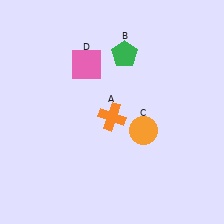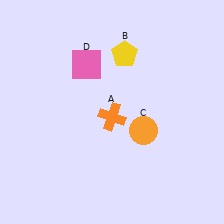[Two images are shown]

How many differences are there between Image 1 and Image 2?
There is 1 difference between the two images.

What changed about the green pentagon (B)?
In Image 1, B is green. In Image 2, it changed to yellow.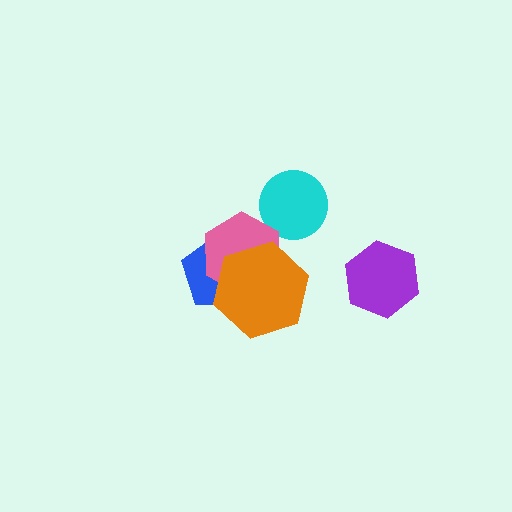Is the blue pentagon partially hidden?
Yes, it is partially covered by another shape.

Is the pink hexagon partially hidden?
Yes, it is partially covered by another shape.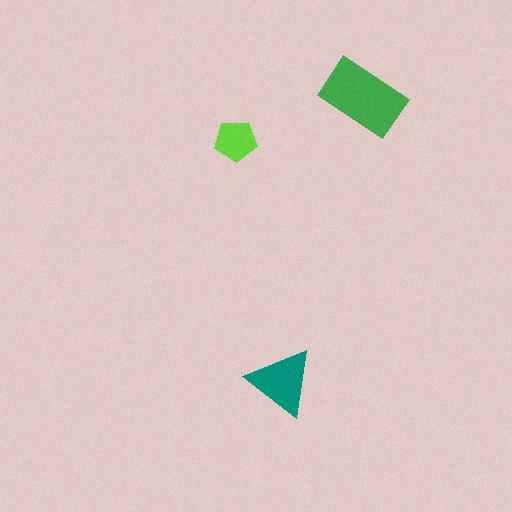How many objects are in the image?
There are 3 objects in the image.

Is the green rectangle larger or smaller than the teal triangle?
Larger.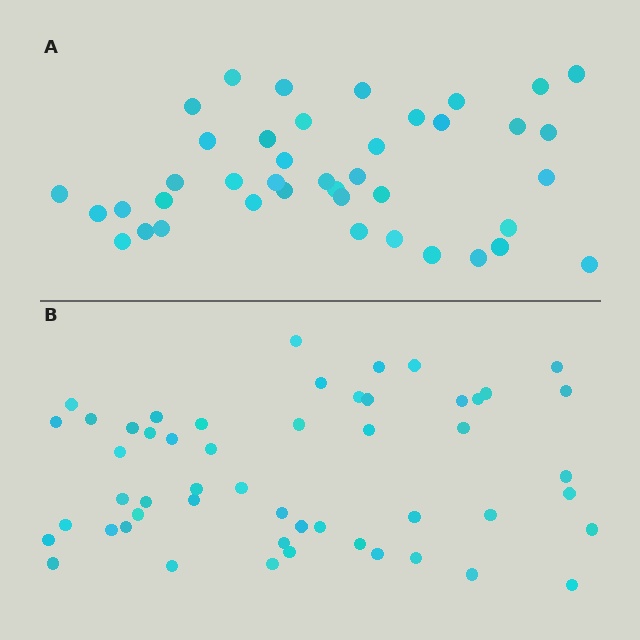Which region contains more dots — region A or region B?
Region B (the bottom region) has more dots.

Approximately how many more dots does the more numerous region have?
Region B has roughly 12 or so more dots than region A.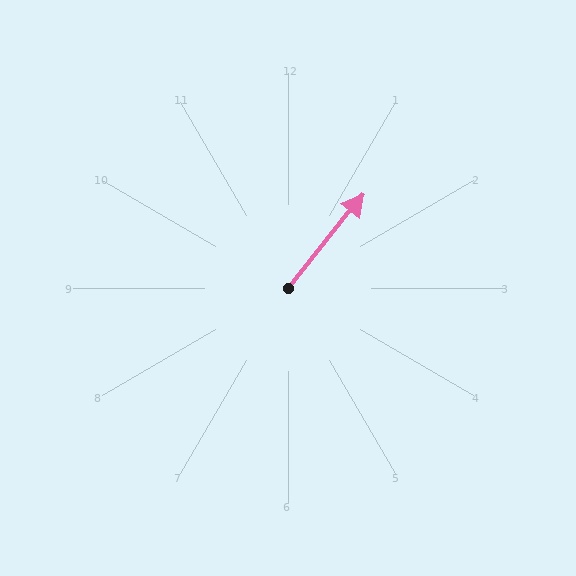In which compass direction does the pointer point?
Northeast.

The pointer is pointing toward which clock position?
Roughly 1 o'clock.